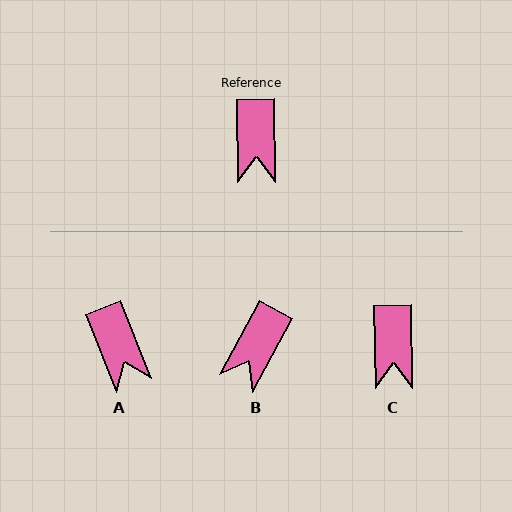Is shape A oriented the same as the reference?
No, it is off by about 21 degrees.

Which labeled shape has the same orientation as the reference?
C.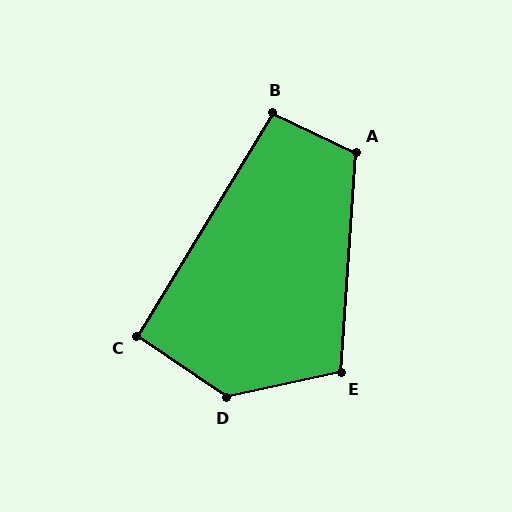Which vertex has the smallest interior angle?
C, at approximately 93 degrees.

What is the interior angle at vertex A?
Approximately 111 degrees (obtuse).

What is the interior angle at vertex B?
Approximately 96 degrees (obtuse).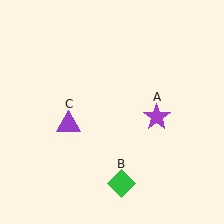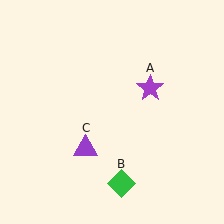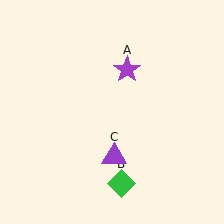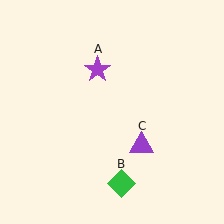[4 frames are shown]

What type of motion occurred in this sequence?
The purple star (object A), purple triangle (object C) rotated counterclockwise around the center of the scene.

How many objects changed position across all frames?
2 objects changed position: purple star (object A), purple triangle (object C).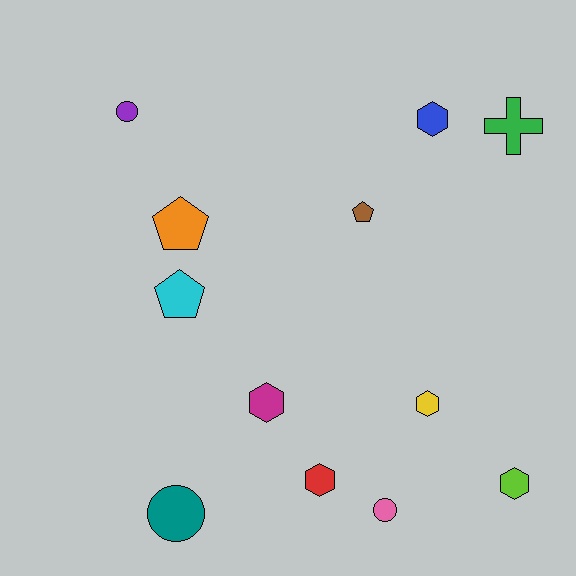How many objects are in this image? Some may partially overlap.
There are 12 objects.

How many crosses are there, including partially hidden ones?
There is 1 cross.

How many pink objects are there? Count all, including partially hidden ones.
There is 1 pink object.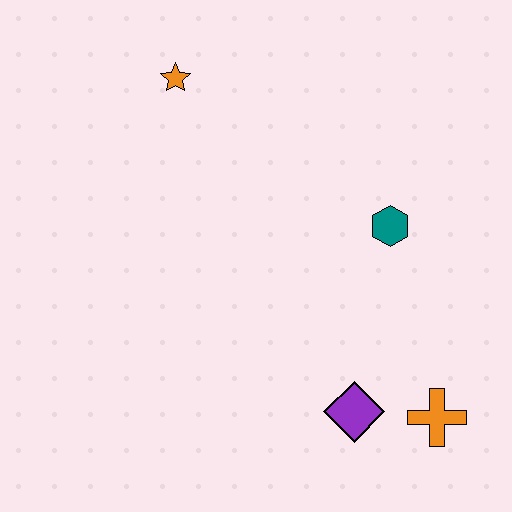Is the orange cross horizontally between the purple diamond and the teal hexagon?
No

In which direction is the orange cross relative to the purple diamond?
The orange cross is to the right of the purple diamond.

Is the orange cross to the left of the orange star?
No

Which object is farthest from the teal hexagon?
The orange star is farthest from the teal hexagon.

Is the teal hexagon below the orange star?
Yes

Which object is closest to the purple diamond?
The orange cross is closest to the purple diamond.